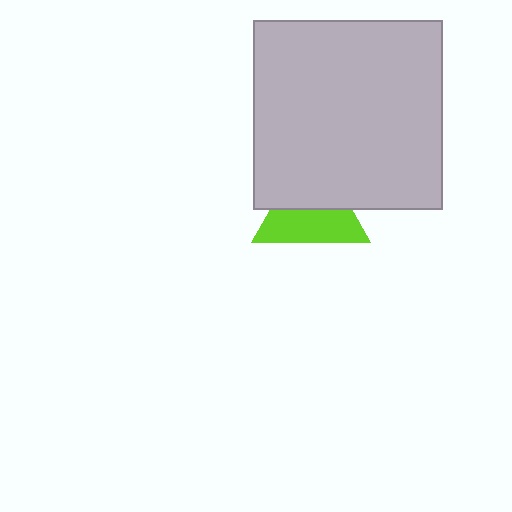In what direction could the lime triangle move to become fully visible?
The lime triangle could move down. That would shift it out from behind the light gray square entirely.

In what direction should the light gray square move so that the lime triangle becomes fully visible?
The light gray square should move up. That is the shortest direction to clear the overlap and leave the lime triangle fully visible.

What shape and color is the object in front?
The object in front is a light gray square.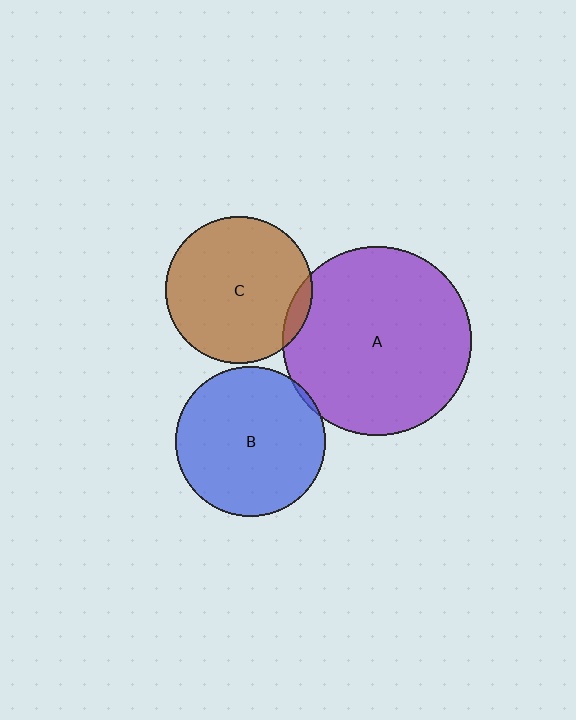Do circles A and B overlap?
Yes.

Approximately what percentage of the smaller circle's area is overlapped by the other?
Approximately 5%.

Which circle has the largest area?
Circle A (purple).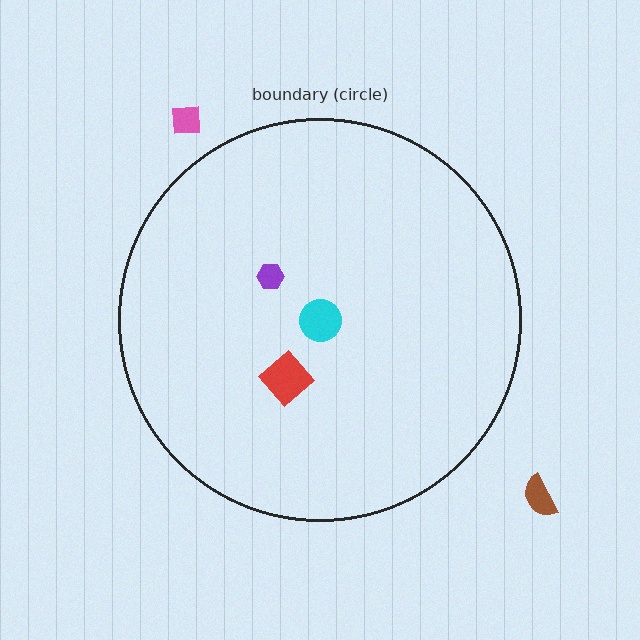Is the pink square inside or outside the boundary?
Outside.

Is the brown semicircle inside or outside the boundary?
Outside.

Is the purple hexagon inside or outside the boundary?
Inside.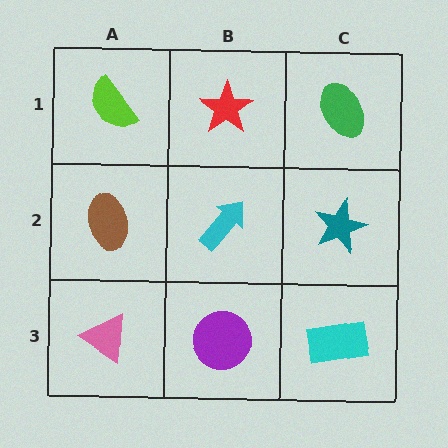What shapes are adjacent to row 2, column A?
A lime semicircle (row 1, column A), a pink triangle (row 3, column A), a cyan arrow (row 2, column B).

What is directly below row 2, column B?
A purple circle.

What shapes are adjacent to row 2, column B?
A red star (row 1, column B), a purple circle (row 3, column B), a brown ellipse (row 2, column A), a teal star (row 2, column C).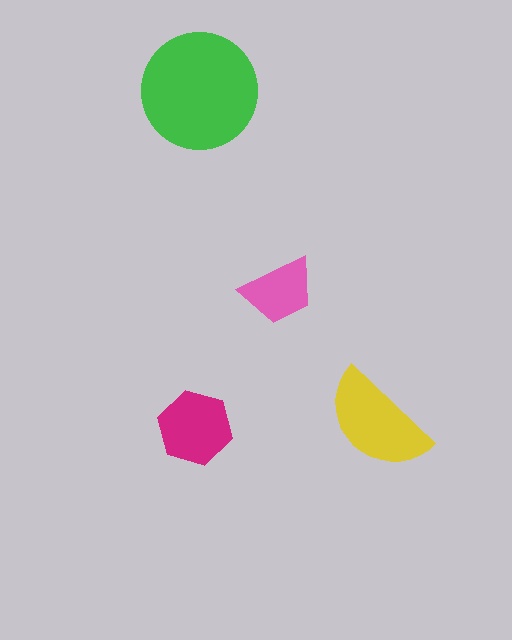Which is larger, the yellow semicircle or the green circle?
The green circle.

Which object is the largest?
The green circle.